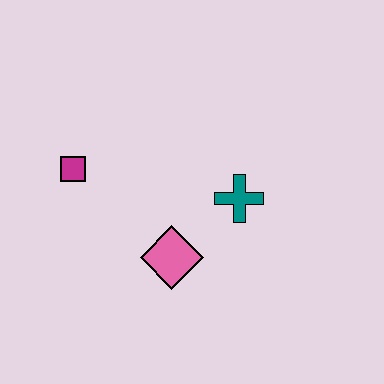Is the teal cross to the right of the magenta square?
Yes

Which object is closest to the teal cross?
The pink diamond is closest to the teal cross.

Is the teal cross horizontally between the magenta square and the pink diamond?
No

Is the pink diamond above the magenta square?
No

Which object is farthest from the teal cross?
The magenta square is farthest from the teal cross.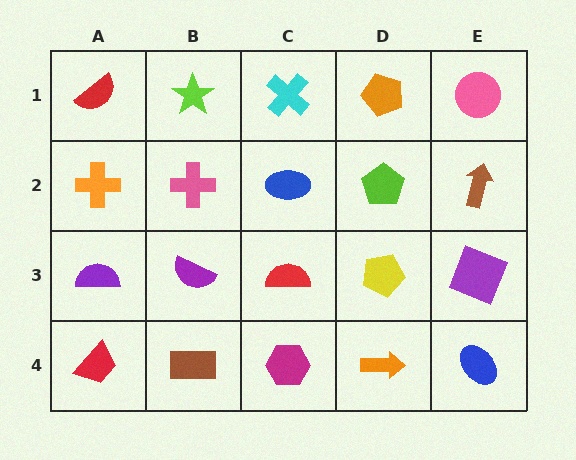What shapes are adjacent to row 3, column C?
A blue ellipse (row 2, column C), a magenta hexagon (row 4, column C), a purple semicircle (row 3, column B), a yellow pentagon (row 3, column D).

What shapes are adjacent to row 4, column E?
A purple square (row 3, column E), an orange arrow (row 4, column D).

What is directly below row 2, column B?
A purple semicircle.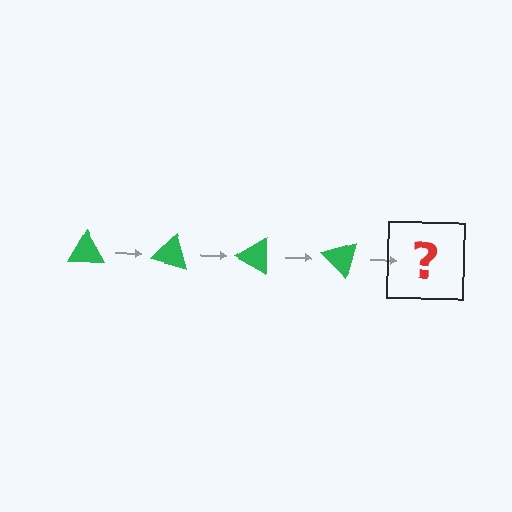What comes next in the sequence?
The next element should be a green triangle rotated 60 degrees.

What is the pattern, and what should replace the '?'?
The pattern is that the triangle rotates 15 degrees each step. The '?' should be a green triangle rotated 60 degrees.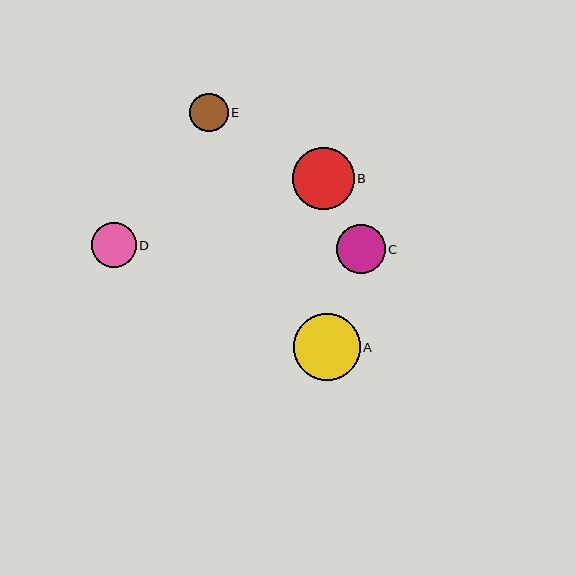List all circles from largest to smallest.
From largest to smallest: A, B, C, D, E.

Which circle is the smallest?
Circle E is the smallest with a size of approximately 39 pixels.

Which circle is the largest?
Circle A is the largest with a size of approximately 67 pixels.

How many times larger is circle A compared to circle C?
Circle A is approximately 1.4 times the size of circle C.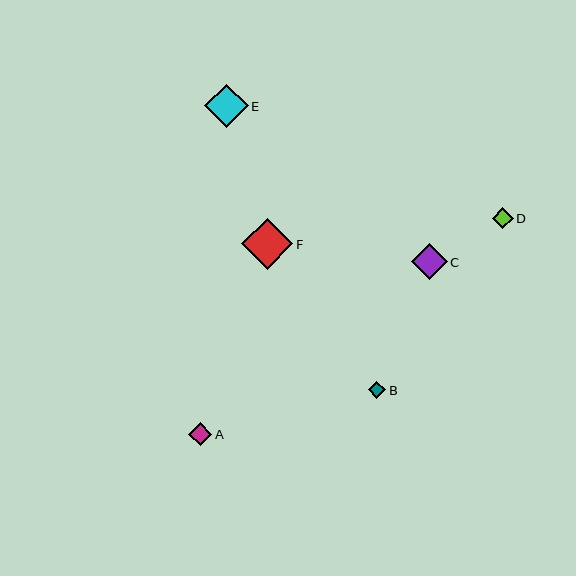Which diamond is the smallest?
Diamond B is the smallest with a size of approximately 17 pixels.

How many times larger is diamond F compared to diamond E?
Diamond F is approximately 1.2 times the size of diamond E.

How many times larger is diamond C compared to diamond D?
Diamond C is approximately 1.7 times the size of diamond D.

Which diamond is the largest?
Diamond F is the largest with a size of approximately 51 pixels.